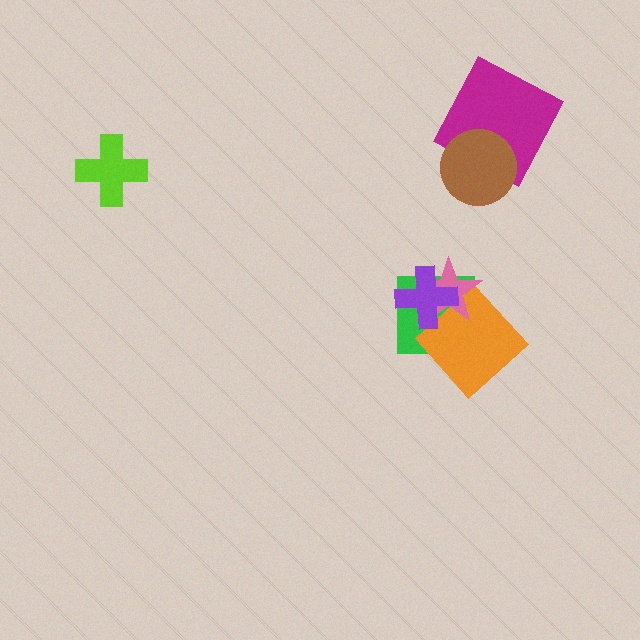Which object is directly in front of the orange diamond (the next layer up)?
The pink star is directly in front of the orange diamond.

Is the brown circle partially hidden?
No, no other shape covers it.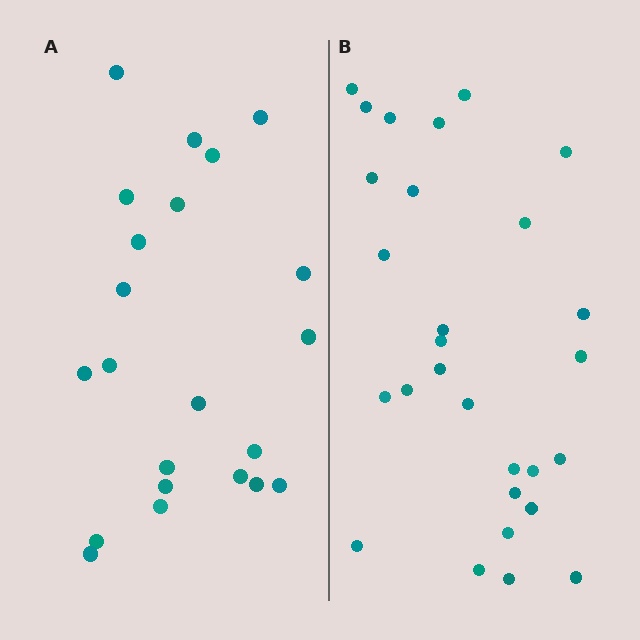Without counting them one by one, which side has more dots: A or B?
Region B (the right region) has more dots.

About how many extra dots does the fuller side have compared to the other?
Region B has about 6 more dots than region A.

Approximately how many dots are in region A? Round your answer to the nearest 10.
About 20 dots. (The exact count is 22, which rounds to 20.)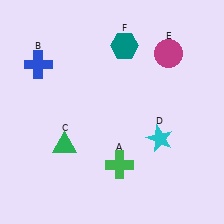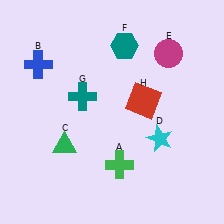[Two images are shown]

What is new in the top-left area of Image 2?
A teal cross (G) was added in the top-left area of Image 2.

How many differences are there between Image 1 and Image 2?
There are 2 differences between the two images.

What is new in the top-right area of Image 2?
A red square (H) was added in the top-right area of Image 2.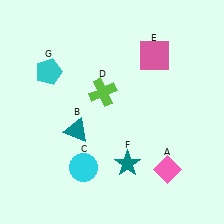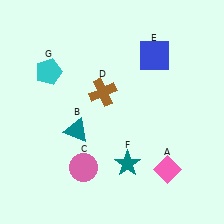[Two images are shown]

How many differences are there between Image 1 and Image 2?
There are 3 differences between the two images.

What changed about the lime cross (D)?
In Image 1, D is lime. In Image 2, it changed to brown.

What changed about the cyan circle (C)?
In Image 1, C is cyan. In Image 2, it changed to pink.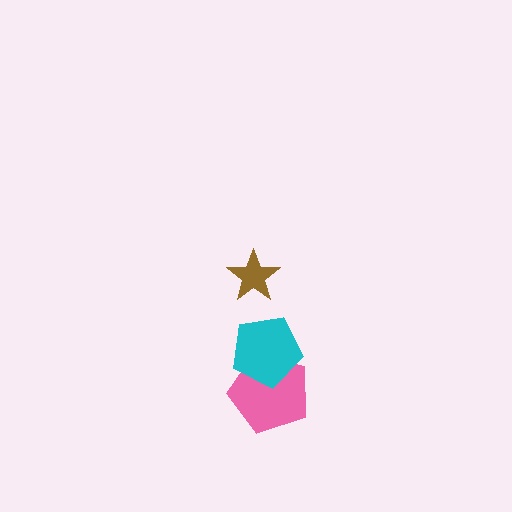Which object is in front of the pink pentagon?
The cyan pentagon is in front of the pink pentagon.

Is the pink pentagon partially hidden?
Yes, it is partially covered by another shape.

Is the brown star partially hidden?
No, no other shape covers it.